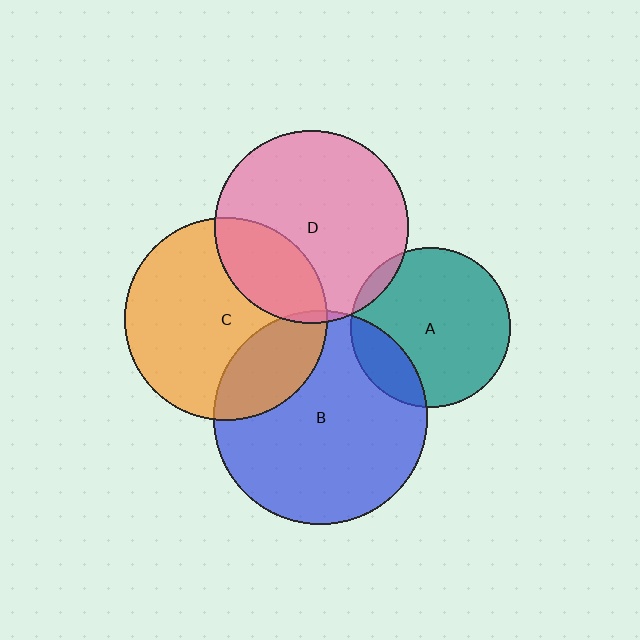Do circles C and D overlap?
Yes.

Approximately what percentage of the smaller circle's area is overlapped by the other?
Approximately 25%.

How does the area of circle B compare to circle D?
Approximately 1.2 times.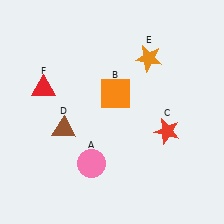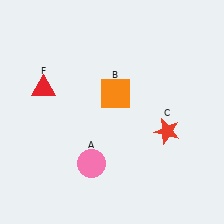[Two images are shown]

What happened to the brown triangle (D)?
The brown triangle (D) was removed in Image 2. It was in the bottom-left area of Image 1.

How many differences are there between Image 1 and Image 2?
There are 2 differences between the two images.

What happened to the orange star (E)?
The orange star (E) was removed in Image 2. It was in the top-right area of Image 1.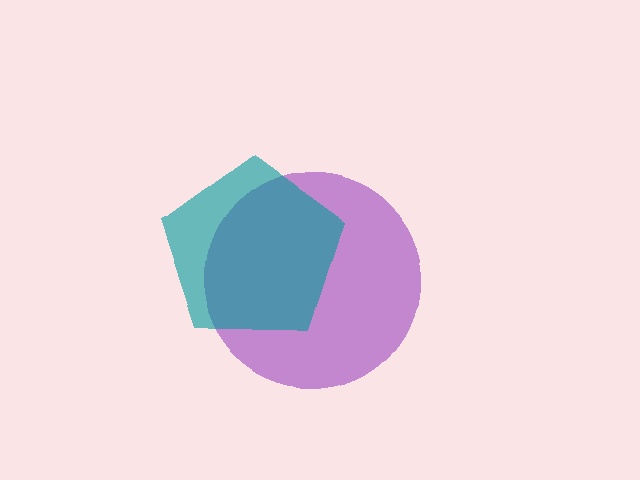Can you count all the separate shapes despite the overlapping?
Yes, there are 2 separate shapes.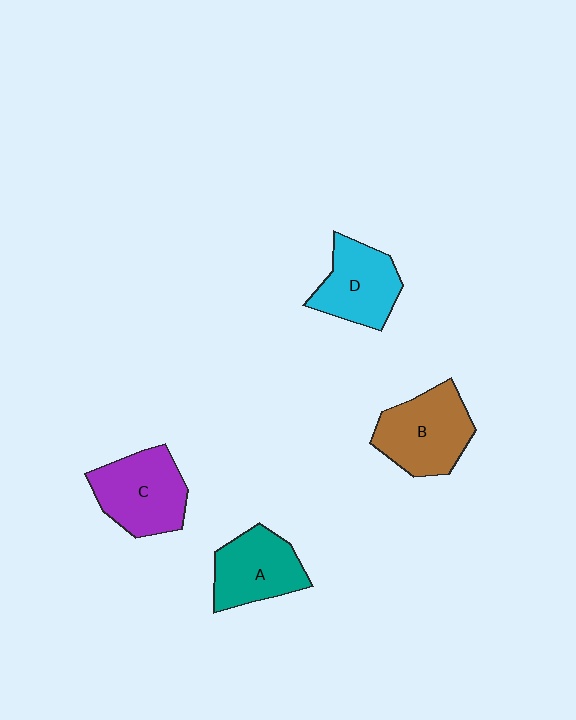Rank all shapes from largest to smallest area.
From largest to smallest: B (brown), C (purple), A (teal), D (cyan).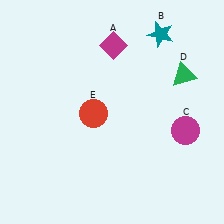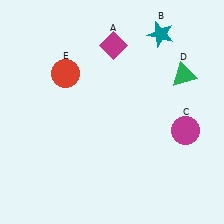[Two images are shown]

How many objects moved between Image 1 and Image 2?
1 object moved between the two images.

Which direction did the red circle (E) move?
The red circle (E) moved up.